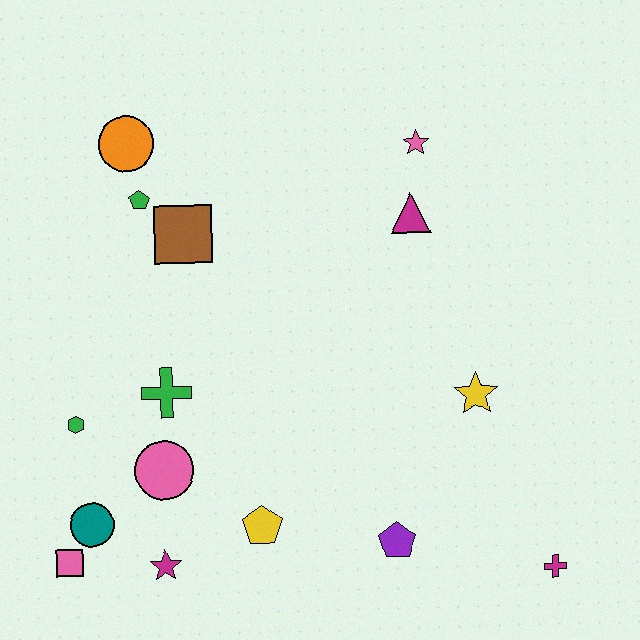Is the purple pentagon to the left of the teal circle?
No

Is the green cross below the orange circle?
Yes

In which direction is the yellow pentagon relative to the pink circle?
The yellow pentagon is to the right of the pink circle.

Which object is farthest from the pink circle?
The pink star is farthest from the pink circle.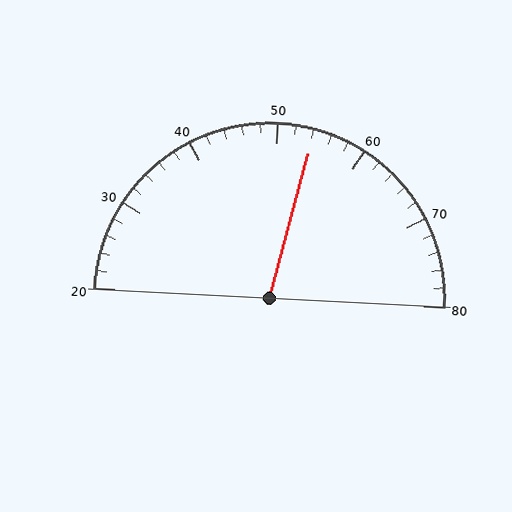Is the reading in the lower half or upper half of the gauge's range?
The reading is in the upper half of the range (20 to 80).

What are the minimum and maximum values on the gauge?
The gauge ranges from 20 to 80.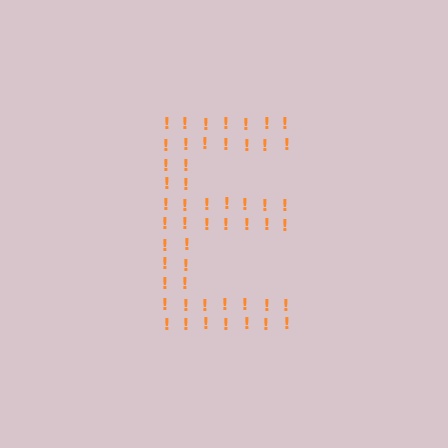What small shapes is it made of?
It is made of small exclamation marks.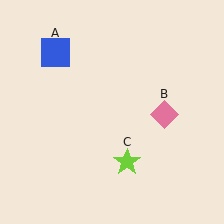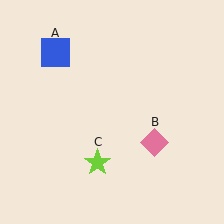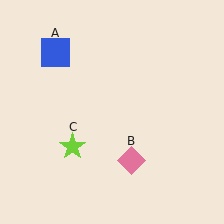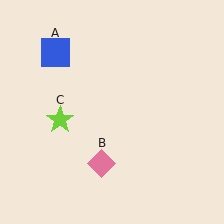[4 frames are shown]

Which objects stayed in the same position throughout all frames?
Blue square (object A) remained stationary.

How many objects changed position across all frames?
2 objects changed position: pink diamond (object B), lime star (object C).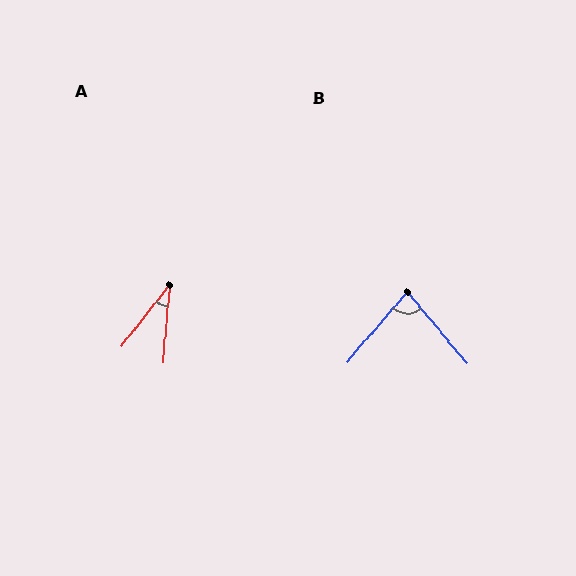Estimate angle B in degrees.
Approximately 80 degrees.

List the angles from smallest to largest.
A (33°), B (80°).